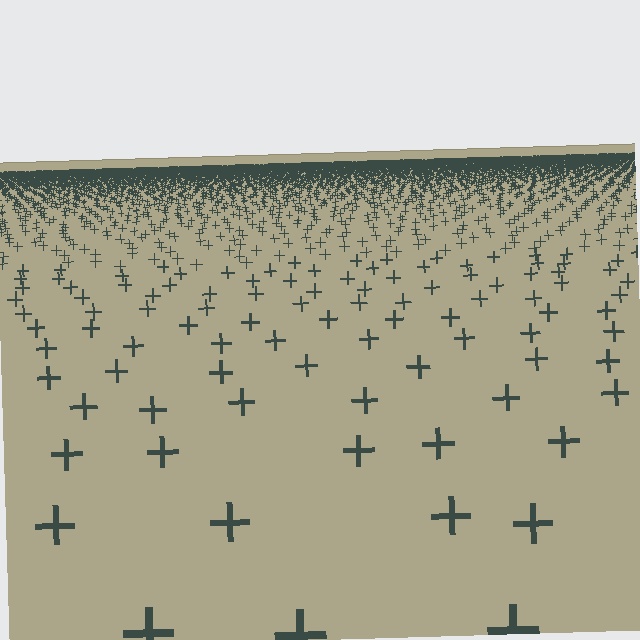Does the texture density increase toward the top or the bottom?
Density increases toward the top.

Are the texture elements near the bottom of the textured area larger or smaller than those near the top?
Larger. Near the bottom, elements are closer to the viewer and appear at a bigger on-screen size.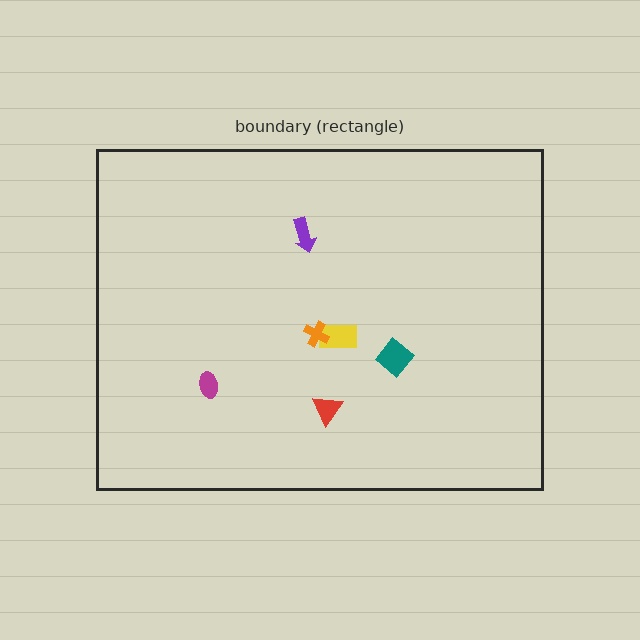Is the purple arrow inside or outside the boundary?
Inside.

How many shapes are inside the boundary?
6 inside, 0 outside.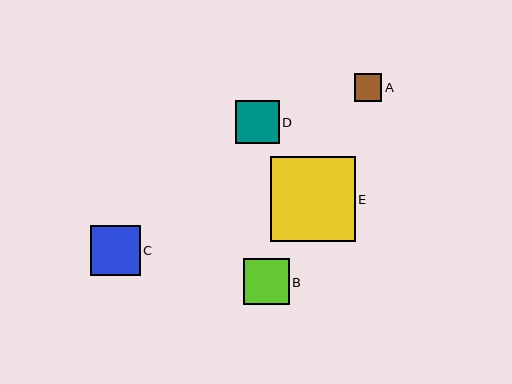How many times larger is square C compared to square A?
Square C is approximately 1.8 times the size of square A.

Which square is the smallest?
Square A is the smallest with a size of approximately 27 pixels.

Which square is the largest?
Square E is the largest with a size of approximately 85 pixels.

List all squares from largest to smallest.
From largest to smallest: E, C, B, D, A.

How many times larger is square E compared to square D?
Square E is approximately 1.9 times the size of square D.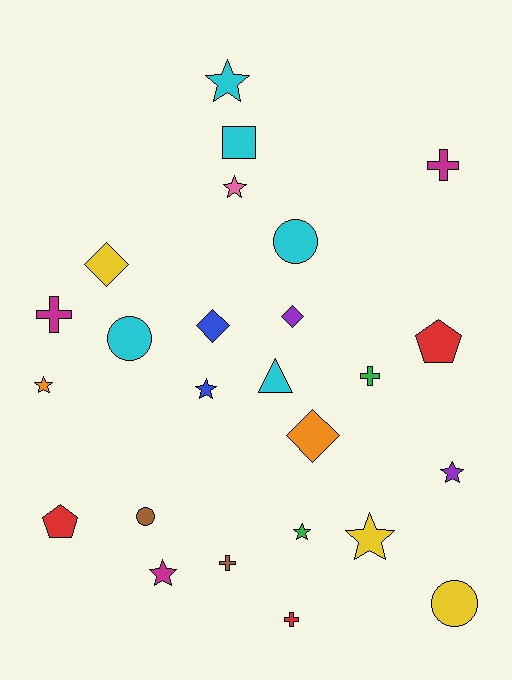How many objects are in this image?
There are 25 objects.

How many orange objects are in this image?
There are 2 orange objects.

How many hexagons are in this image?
There are no hexagons.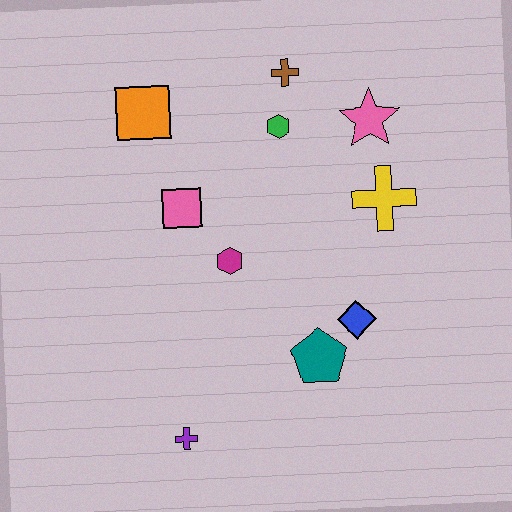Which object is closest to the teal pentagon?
The blue diamond is closest to the teal pentagon.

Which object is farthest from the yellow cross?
The purple cross is farthest from the yellow cross.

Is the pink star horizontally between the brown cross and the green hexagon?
No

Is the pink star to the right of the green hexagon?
Yes